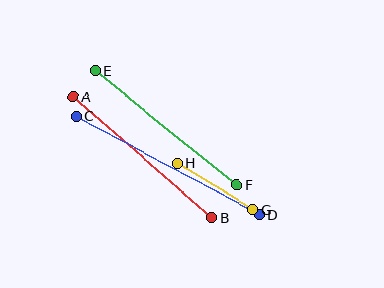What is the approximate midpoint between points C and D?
The midpoint is at approximately (168, 165) pixels.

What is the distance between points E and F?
The distance is approximately 182 pixels.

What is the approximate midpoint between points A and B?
The midpoint is at approximately (143, 157) pixels.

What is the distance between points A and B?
The distance is approximately 184 pixels.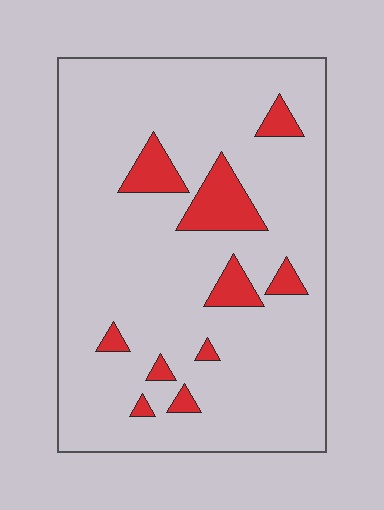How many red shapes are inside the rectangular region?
10.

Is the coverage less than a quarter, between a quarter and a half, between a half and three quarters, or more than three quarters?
Less than a quarter.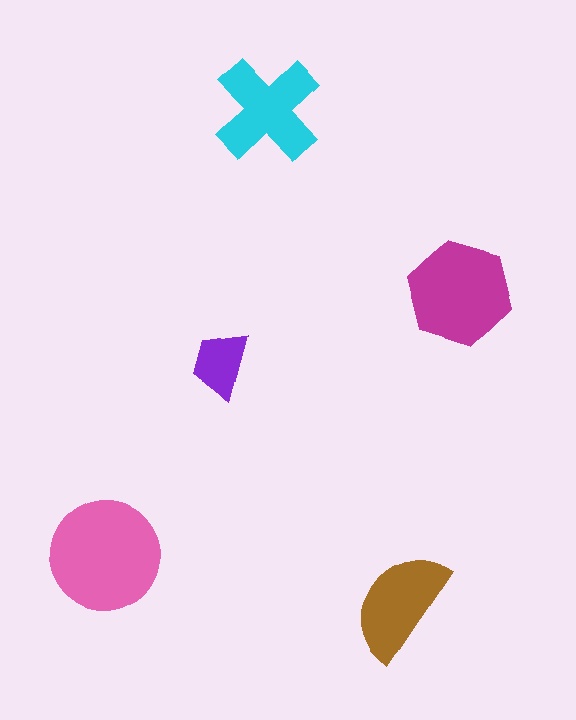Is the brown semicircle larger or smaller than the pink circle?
Smaller.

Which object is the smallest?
The purple trapezoid.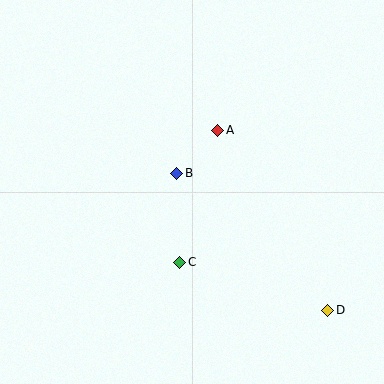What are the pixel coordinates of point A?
Point A is at (218, 130).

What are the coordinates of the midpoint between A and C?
The midpoint between A and C is at (199, 196).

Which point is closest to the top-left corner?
Point B is closest to the top-left corner.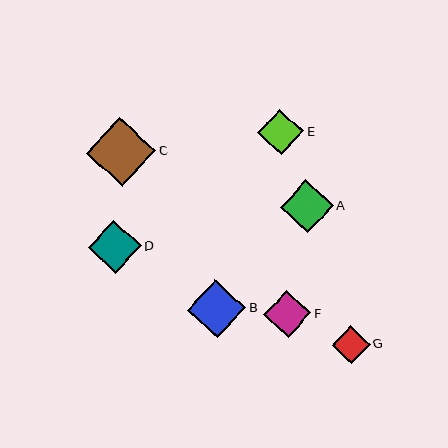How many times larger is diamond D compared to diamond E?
Diamond D is approximately 1.1 times the size of diamond E.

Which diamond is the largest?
Diamond C is the largest with a size of approximately 69 pixels.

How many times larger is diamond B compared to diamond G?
Diamond B is approximately 1.5 times the size of diamond G.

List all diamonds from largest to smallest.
From largest to smallest: C, B, A, D, F, E, G.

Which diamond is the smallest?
Diamond G is the smallest with a size of approximately 38 pixels.